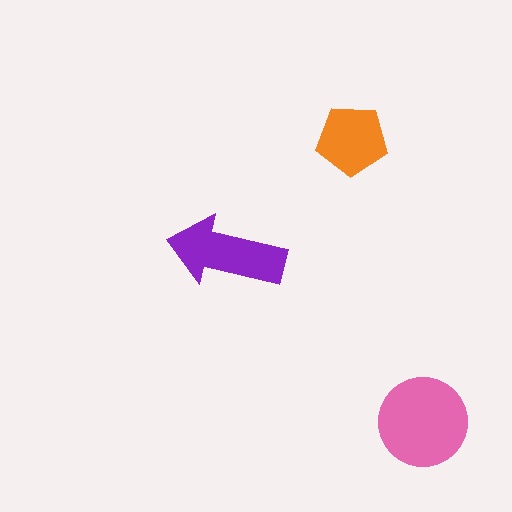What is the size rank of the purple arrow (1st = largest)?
2nd.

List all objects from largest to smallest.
The pink circle, the purple arrow, the orange pentagon.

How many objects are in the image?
There are 3 objects in the image.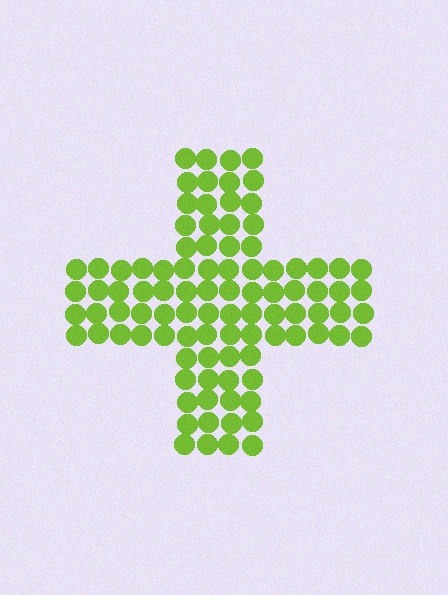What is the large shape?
The large shape is a cross.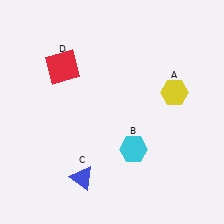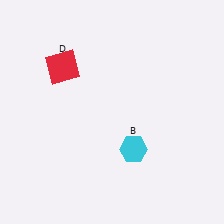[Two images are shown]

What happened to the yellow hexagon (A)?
The yellow hexagon (A) was removed in Image 2. It was in the top-right area of Image 1.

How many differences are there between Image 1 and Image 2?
There are 2 differences between the two images.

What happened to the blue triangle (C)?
The blue triangle (C) was removed in Image 2. It was in the bottom-left area of Image 1.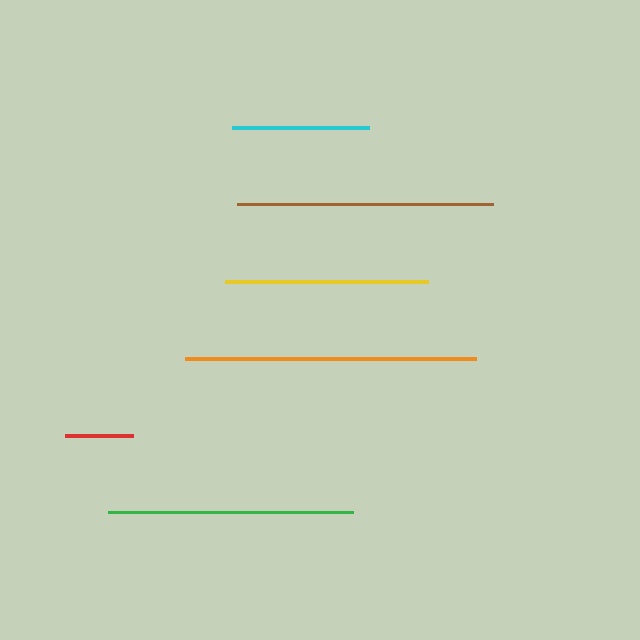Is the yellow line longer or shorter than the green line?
The green line is longer than the yellow line.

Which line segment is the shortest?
The red line is the shortest at approximately 68 pixels.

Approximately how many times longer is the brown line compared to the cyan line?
The brown line is approximately 1.9 times the length of the cyan line.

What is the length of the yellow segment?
The yellow segment is approximately 203 pixels long.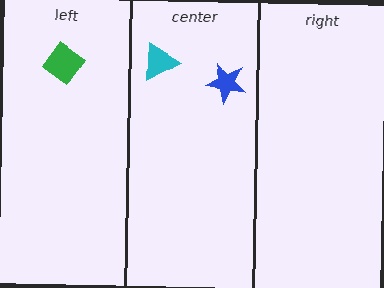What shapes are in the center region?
The blue star, the cyan triangle.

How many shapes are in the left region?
1.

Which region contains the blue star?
The center region.